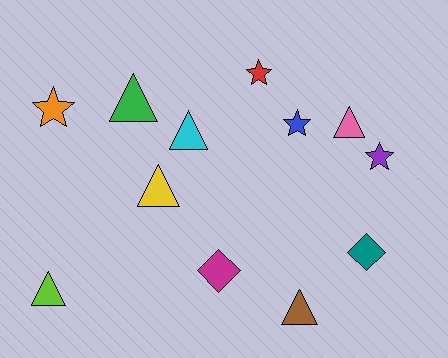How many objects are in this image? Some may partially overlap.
There are 12 objects.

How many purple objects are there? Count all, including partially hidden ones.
There is 1 purple object.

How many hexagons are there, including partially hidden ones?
There are no hexagons.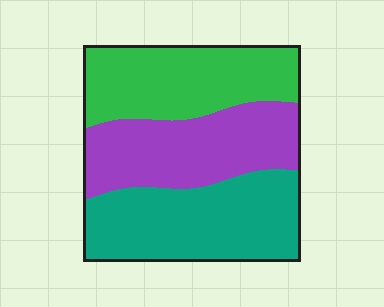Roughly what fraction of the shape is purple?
Purple takes up about one third (1/3) of the shape.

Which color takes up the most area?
Teal, at roughly 35%.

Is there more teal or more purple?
Teal.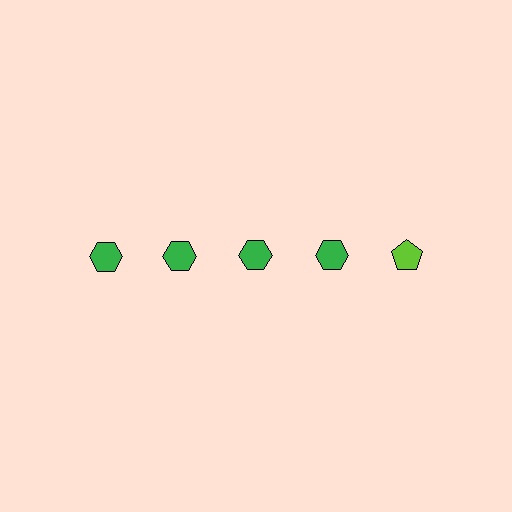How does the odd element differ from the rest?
It differs in both color (lime instead of green) and shape (pentagon instead of hexagon).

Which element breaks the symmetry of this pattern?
The lime pentagon in the top row, rightmost column breaks the symmetry. All other shapes are green hexagons.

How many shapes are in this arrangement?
There are 5 shapes arranged in a grid pattern.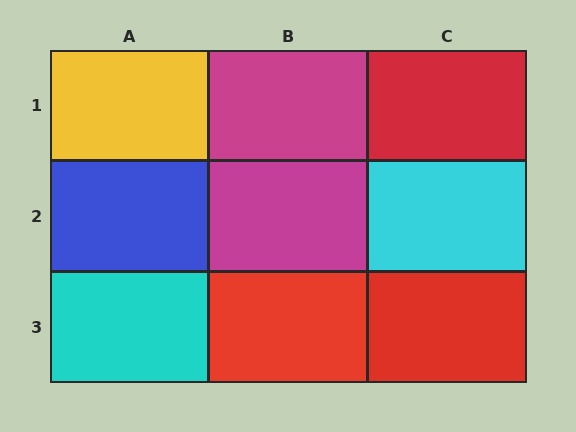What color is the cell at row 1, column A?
Yellow.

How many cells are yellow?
1 cell is yellow.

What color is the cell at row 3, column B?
Red.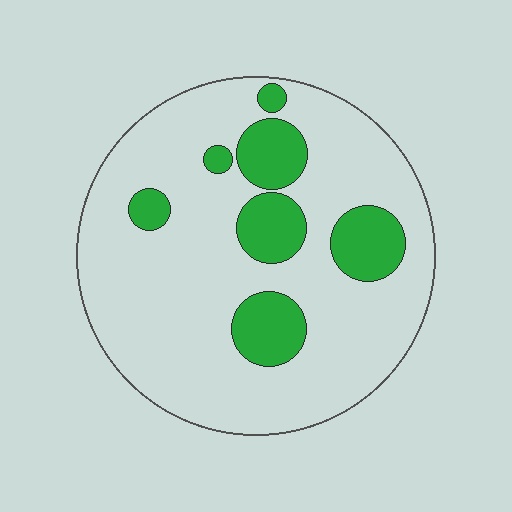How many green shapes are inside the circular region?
7.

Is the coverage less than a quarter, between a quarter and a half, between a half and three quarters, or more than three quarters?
Less than a quarter.